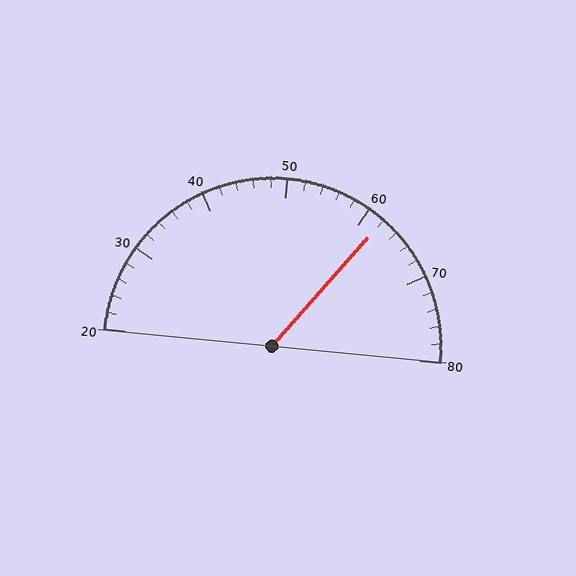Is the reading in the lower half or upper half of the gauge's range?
The reading is in the upper half of the range (20 to 80).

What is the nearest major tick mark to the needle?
The nearest major tick mark is 60.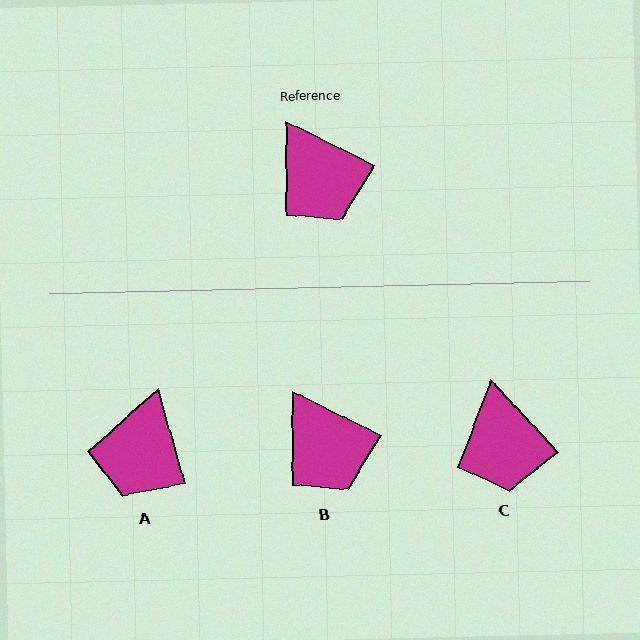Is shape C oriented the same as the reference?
No, it is off by about 20 degrees.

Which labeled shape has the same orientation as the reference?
B.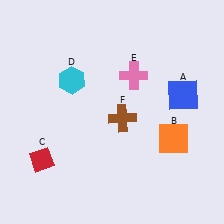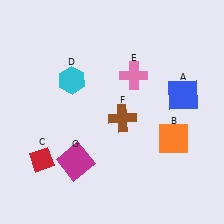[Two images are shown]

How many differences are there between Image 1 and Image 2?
There is 1 difference between the two images.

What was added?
A magenta square (G) was added in Image 2.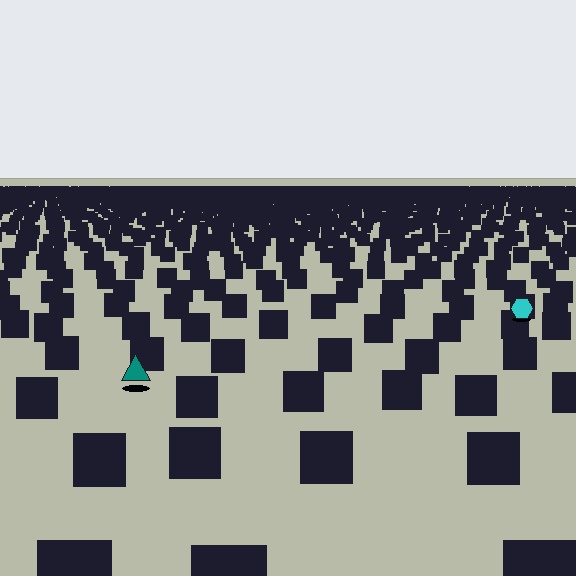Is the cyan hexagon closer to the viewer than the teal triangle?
No. The teal triangle is closer — you can tell from the texture gradient: the ground texture is coarser near it.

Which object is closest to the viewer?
The teal triangle is closest. The texture marks near it are larger and more spread out.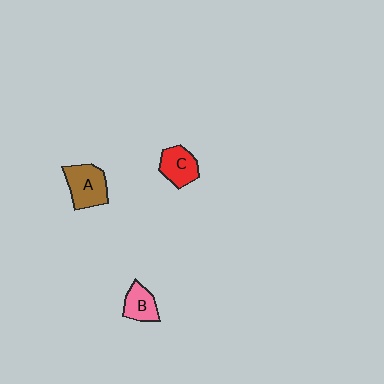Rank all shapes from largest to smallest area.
From largest to smallest: A (brown), C (red), B (pink).